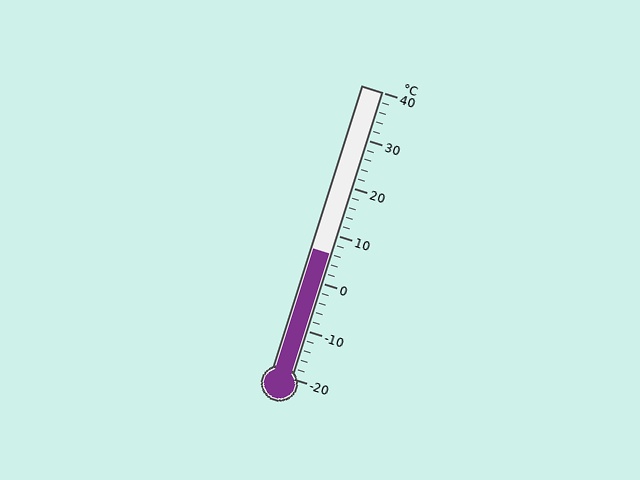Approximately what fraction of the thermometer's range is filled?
The thermometer is filled to approximately 45% of its range.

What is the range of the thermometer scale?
The thermometer scale ranges from -20°C to 40°C.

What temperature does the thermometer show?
The thermometer shows approximately 6°C.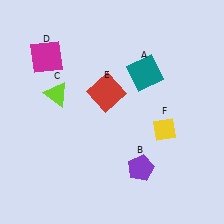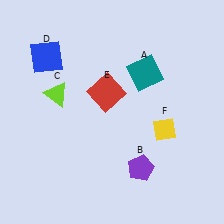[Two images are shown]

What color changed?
The square (D) changed from magenta in Image 1 to blue in Image 2.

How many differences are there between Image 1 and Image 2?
There is 1 difference between the two images.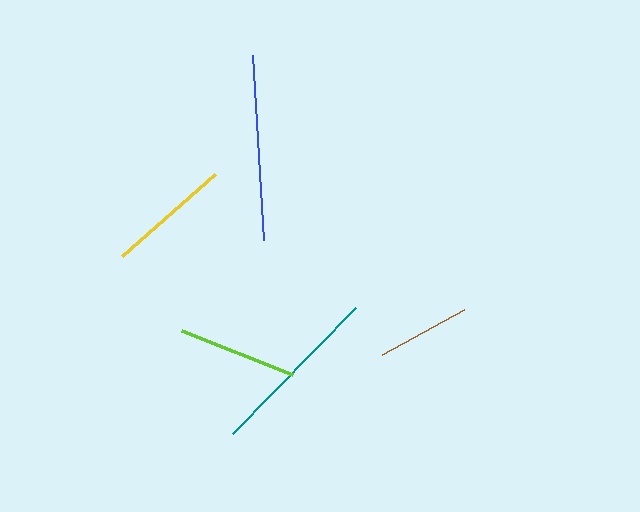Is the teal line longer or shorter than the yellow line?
The teal line is longer than the yellow line.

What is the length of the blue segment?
The blue segment is approximately 185 pixels long.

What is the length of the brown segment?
The brown segment is approximately 93 pixels long.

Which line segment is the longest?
The blue line is the longest at approximately 185 pixels.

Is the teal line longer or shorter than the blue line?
The blue line is longer than the teal line.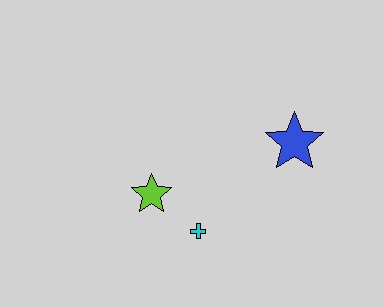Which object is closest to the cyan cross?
The lime star is closest to the cyan cross.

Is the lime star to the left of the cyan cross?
Yes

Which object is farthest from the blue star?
The lime star is farthest from the blue star.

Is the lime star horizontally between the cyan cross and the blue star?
No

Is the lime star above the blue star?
No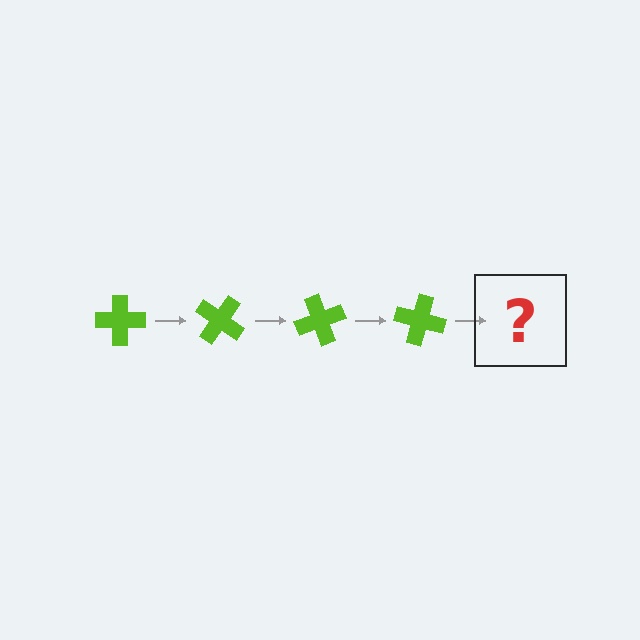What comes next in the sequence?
The next element should be a lime cross rotated 140 degrees.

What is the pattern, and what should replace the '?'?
The pattern is that the cross rotates 35 degrees each step. The '?' should be a lime cross rotated 140 degrees.